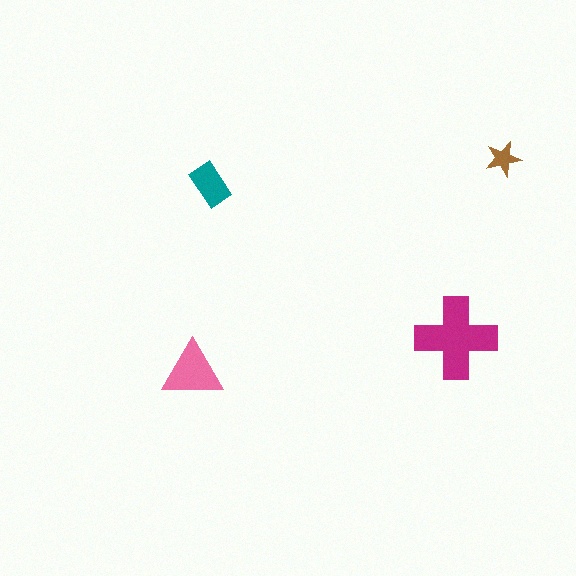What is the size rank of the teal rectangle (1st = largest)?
3rd.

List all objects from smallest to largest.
The brown star, the teal rectangle, the pink triangle, the magenta cross.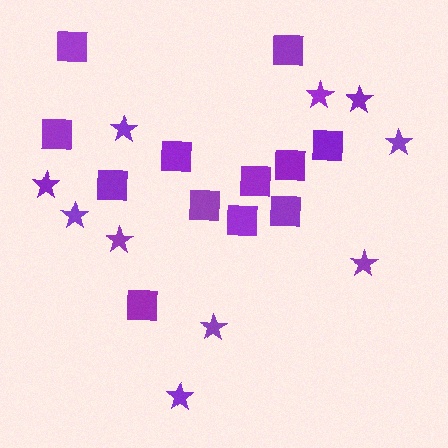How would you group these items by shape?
There are 2 groups: one group of squares (12) and one group of stars (10).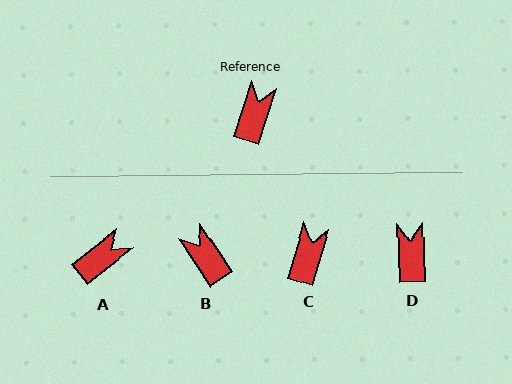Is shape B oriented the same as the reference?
No, it is off by about 50 degrees.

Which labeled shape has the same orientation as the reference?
C.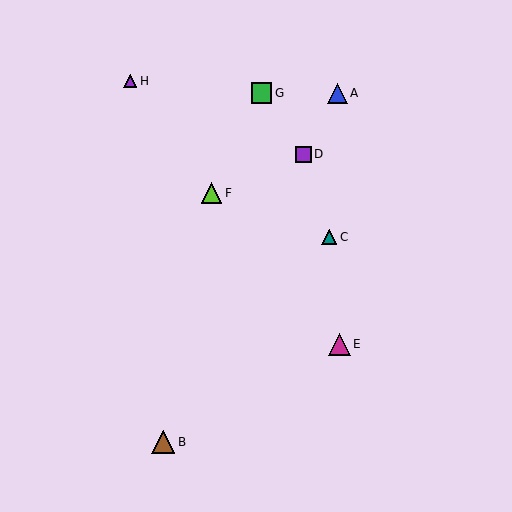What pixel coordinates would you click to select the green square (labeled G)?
Click at (261, 93) to select the green square G.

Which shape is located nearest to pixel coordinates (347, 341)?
The magenta triangle (labeled E) at (339, 344) is nearest to that location.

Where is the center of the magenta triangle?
The center of the magenta triangle is at (339, 344).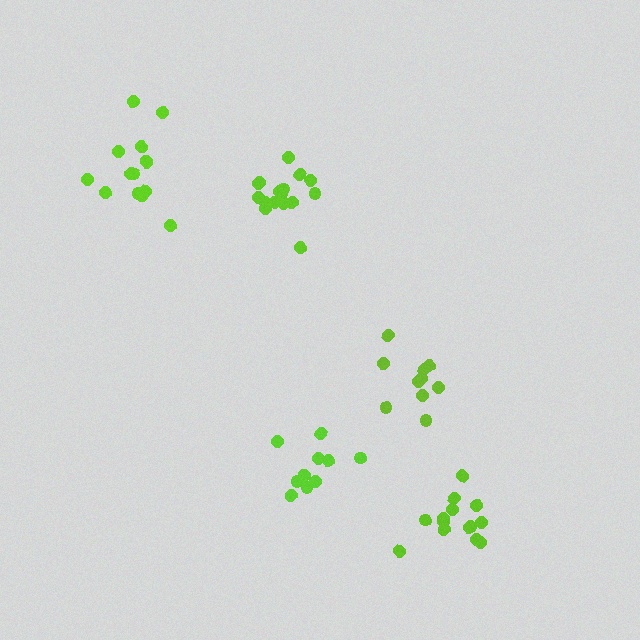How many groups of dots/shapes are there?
There are 5 groups.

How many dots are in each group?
Group 1: 10 dots, Group 2: 14 dots, Group 3: 16 dots, Group 4: 15 dots, Group 5: 10 dots (65 total).